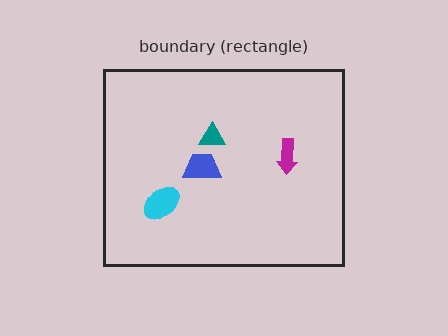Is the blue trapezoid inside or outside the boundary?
Inside.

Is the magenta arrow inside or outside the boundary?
Inside.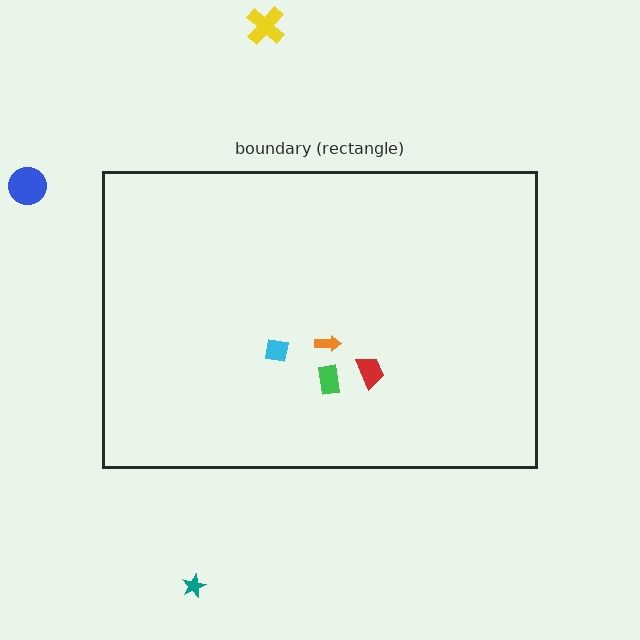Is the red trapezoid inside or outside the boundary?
Inside.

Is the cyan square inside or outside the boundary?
Inside.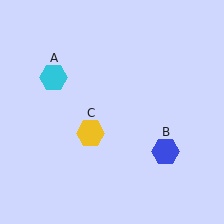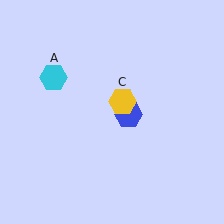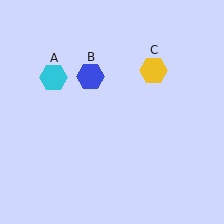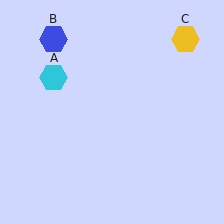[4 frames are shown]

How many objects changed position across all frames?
2 objects changed position: blue hexagon (object B), yellow hexagon (object C).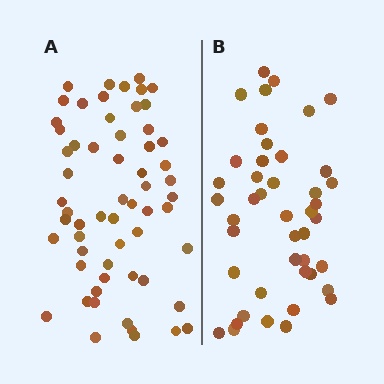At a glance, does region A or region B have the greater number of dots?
Region A (the left region) has more dots.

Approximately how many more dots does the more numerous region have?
Region A has approximately 15 more dots than region B.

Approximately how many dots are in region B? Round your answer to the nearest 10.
About 40 dots. (The exact count is 44, which rounds to 40.)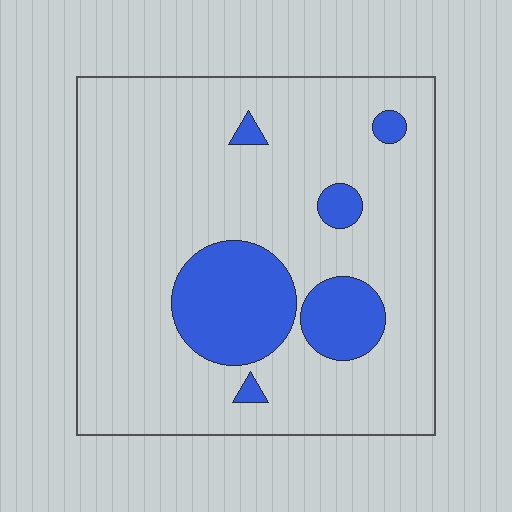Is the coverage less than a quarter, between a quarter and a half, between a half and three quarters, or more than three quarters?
Less than a quarter.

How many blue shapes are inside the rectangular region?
6.